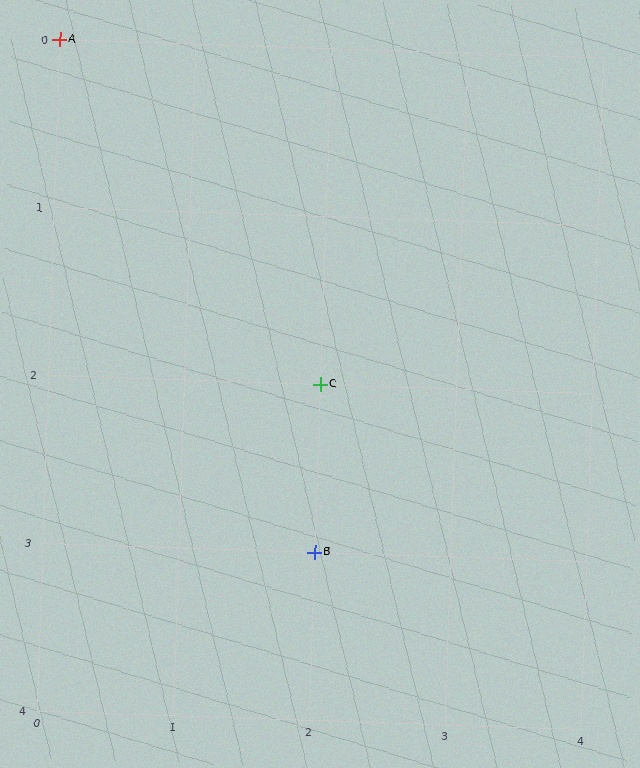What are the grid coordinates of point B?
Point B is at grid coordinates (2, 3).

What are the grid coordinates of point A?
Point A is at grid coordinates (0, 0).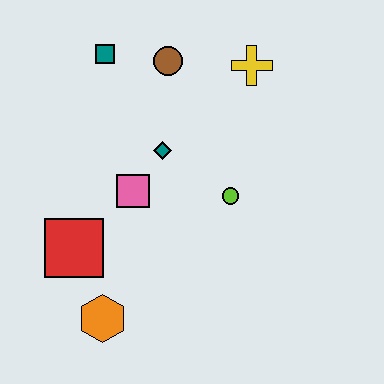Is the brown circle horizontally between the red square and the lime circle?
Yes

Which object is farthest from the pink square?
The yellow cross is farthest from the pink square.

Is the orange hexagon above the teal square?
No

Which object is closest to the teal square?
The brown circle is closest to the teal square.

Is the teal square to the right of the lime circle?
No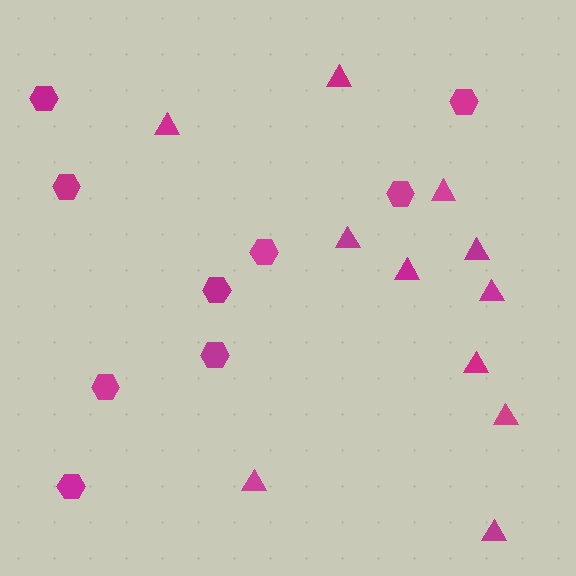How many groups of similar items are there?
There are 2 groups: one group of triangles (11) and one group of hexagons (9).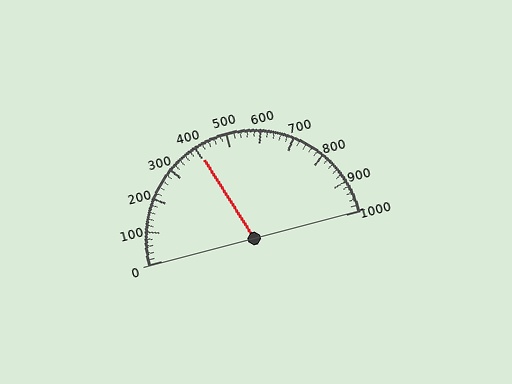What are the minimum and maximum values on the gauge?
The gauge ranges from 0 to 1000.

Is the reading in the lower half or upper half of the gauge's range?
The reading is in the lower half of the range (0 to 1000).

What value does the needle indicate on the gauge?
The needle indicates approximately 400.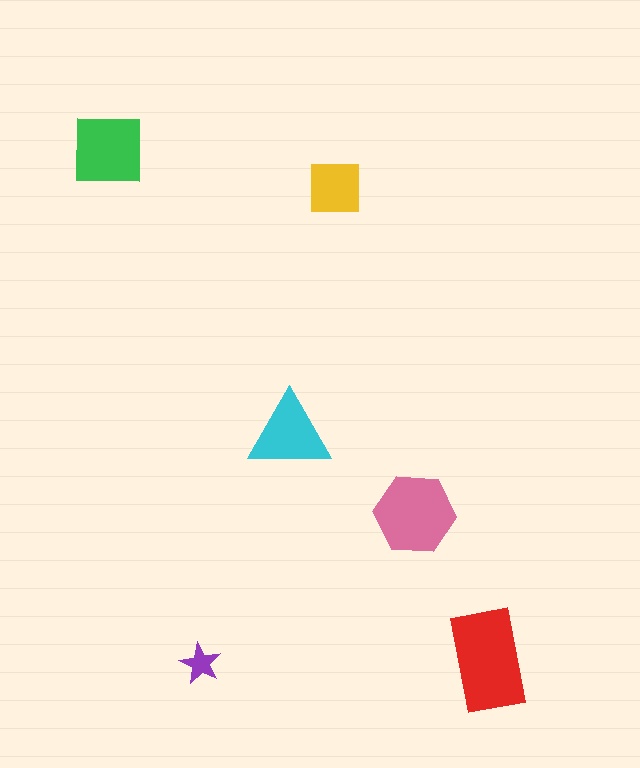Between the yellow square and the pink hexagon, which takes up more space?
The pink hexagon.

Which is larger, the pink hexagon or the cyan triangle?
The pink hexagon.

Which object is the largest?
The red rectangle.